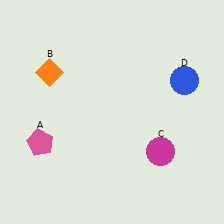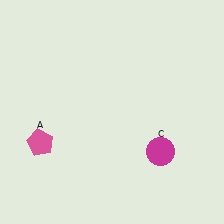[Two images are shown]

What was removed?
The orange diamond (B), the blue circle (D) were removed in Image 2.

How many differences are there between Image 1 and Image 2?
There are 2 differences between the two images.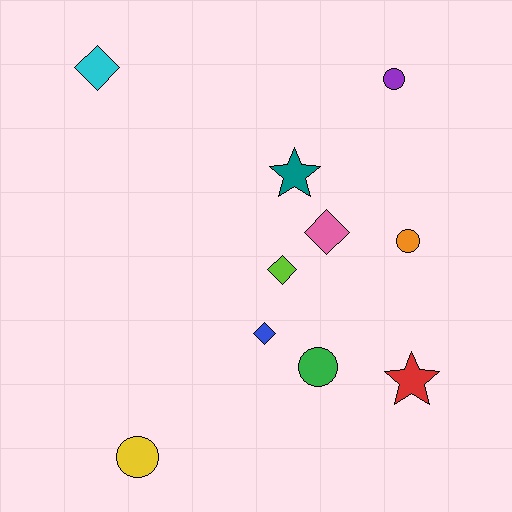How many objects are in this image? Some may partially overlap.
There are 10 objects.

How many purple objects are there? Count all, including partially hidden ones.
There is 1 purple object.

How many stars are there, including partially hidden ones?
There are 2 stars.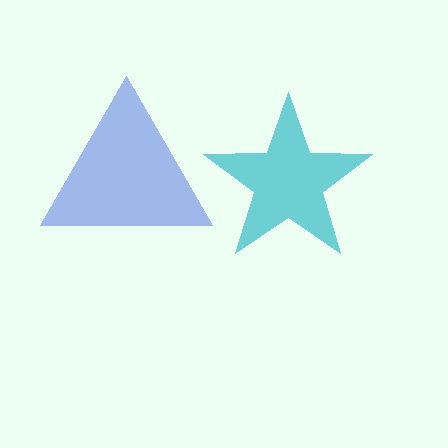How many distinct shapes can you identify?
There are 2 distinct shapes: a blue triangle, a cyan star.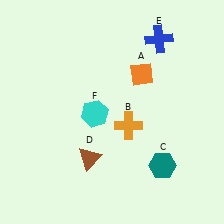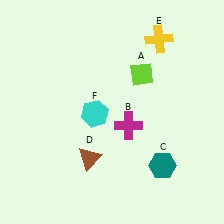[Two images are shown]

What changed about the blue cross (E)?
In Image 1, E is blue. In Image 2, it changed to yellow.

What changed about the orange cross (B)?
In Image 1, B is orange. In Image 2, it changed to magenta.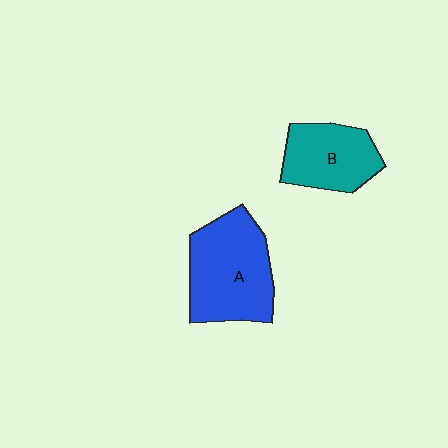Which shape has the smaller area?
Shape B (teal).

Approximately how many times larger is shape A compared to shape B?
Approximately 1.4 times.